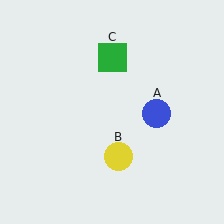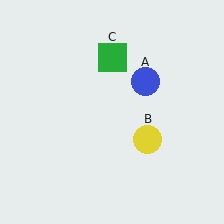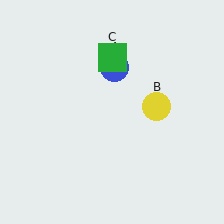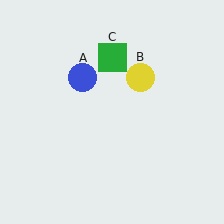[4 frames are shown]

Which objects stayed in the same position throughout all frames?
Green square (object C) remained stationary.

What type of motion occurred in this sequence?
The blue circle (object A), yellow circle (object B) rotated counterclockwise around the center of the scene.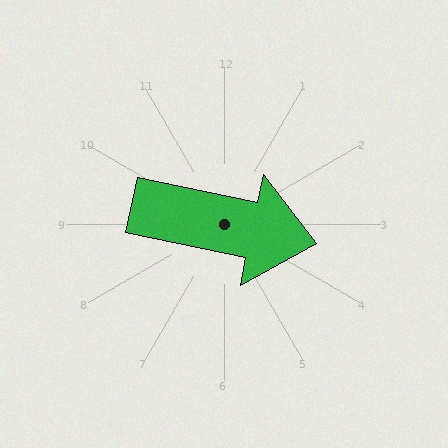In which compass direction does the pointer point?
East.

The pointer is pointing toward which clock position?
Roughly 3 o'clock.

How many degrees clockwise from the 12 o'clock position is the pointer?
Approximately 102 degrees.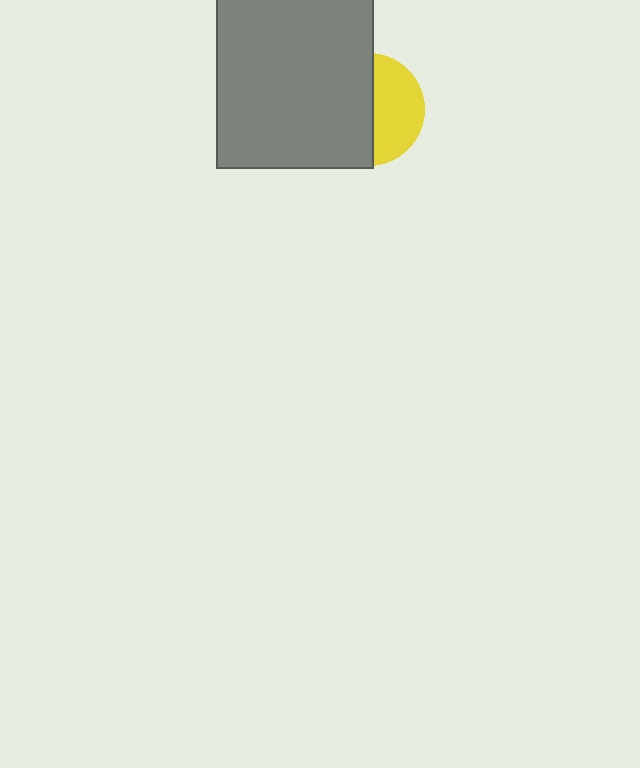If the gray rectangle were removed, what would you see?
You would see the complete yellow circle.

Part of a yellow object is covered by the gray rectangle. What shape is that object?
It is a circle.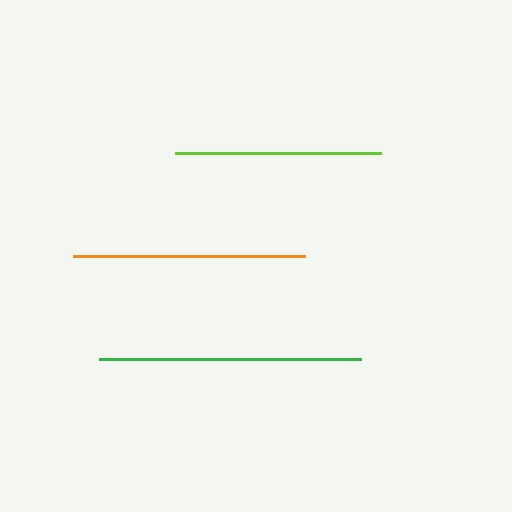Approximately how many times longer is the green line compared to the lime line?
The green line is approximately 1.3 times the length of the lime line.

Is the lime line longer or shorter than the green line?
The green line is longer than the lime line.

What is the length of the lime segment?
The lime segment is approximately 205 pixels long.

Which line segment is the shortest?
The lime line is the shortest at approximately 205 pixels.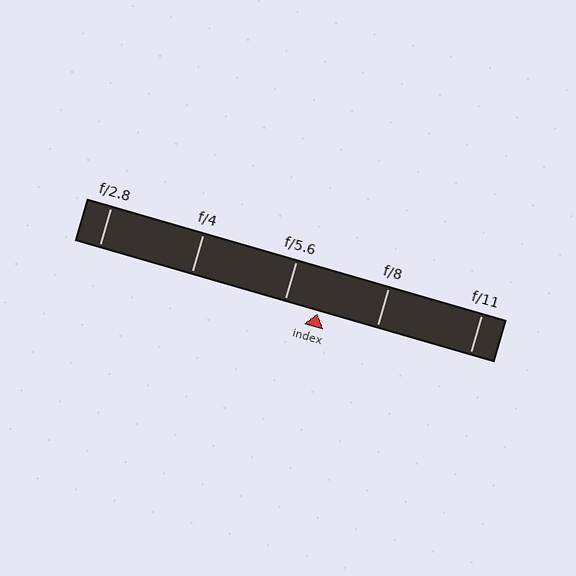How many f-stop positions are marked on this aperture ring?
There are 5 f-stop positions marked.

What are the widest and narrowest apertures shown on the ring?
The widest aperture shown is f/2.8 and the narrowest is f/11.